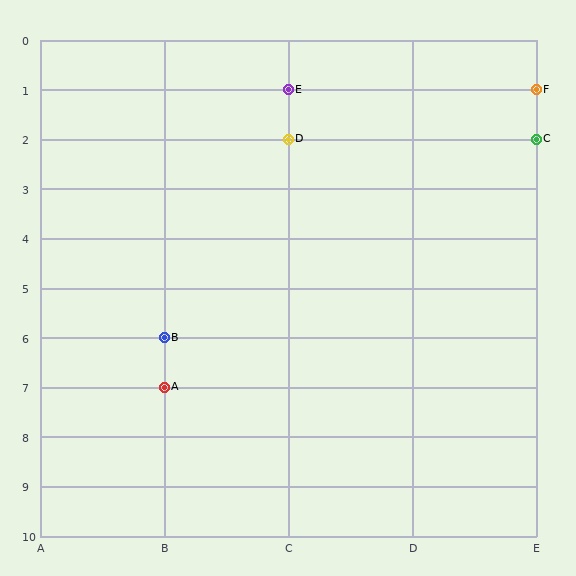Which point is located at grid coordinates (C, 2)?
Point D is at (C, 2).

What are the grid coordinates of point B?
Point B is at grid coordinates (B, 6).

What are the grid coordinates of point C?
Point C is at grid coordinates (E, 2).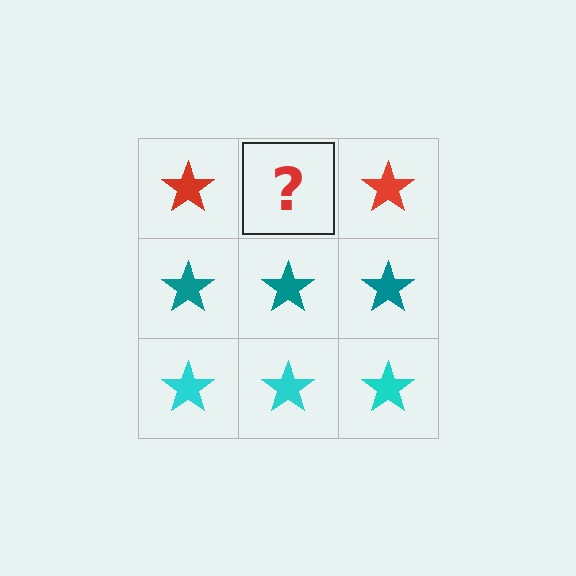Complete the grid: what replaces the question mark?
The question mark should be replaced with a red star.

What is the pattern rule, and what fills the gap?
The rule is that each row has a consistent color. The gap should be filled with a red star.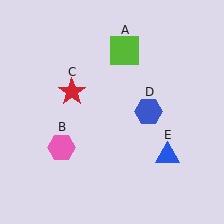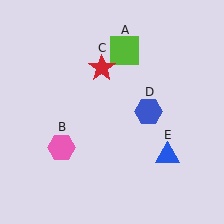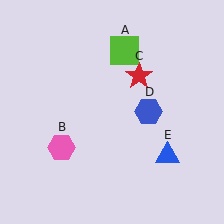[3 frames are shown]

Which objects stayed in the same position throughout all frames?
Lime square (object A) and pink hexagon (object B) and blue hexagon (object D) and blue triangle (object E) remained stationary.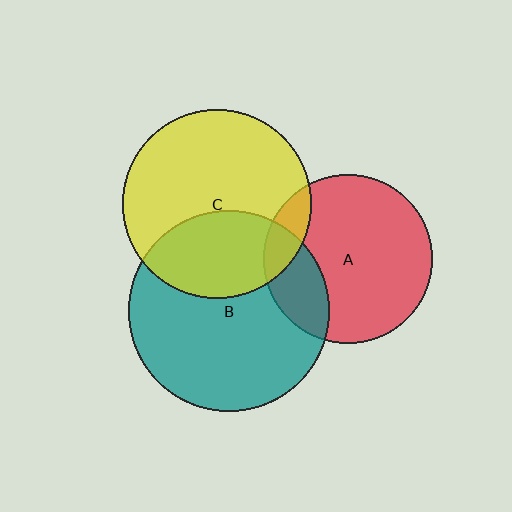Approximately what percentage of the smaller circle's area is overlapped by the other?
Approximately 10%.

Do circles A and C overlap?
Yes.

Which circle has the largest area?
Circle B (teal).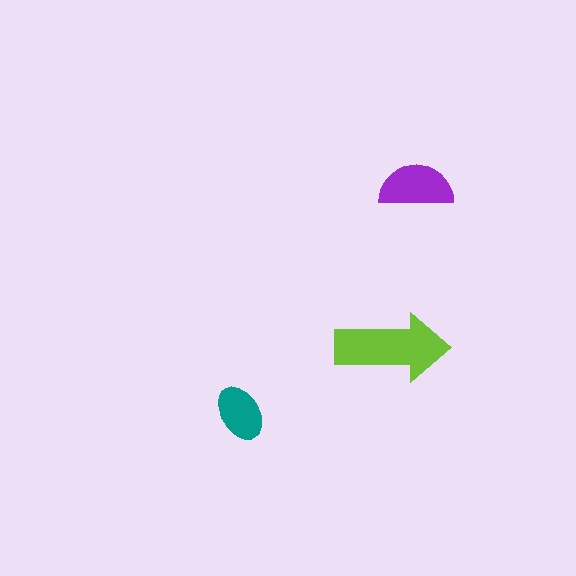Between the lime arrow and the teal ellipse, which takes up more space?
The lime arrow.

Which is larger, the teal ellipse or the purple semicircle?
The purple semicircle.